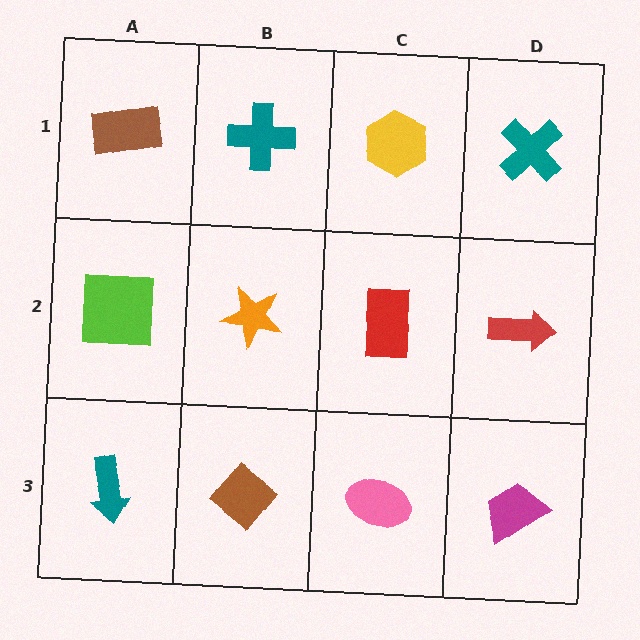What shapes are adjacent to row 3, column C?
A red rectangle (row 2, column C), a brown diamond (row 3, column B), a magenta trapezoid (row 3, column D).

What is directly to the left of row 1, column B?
A brown rectangle.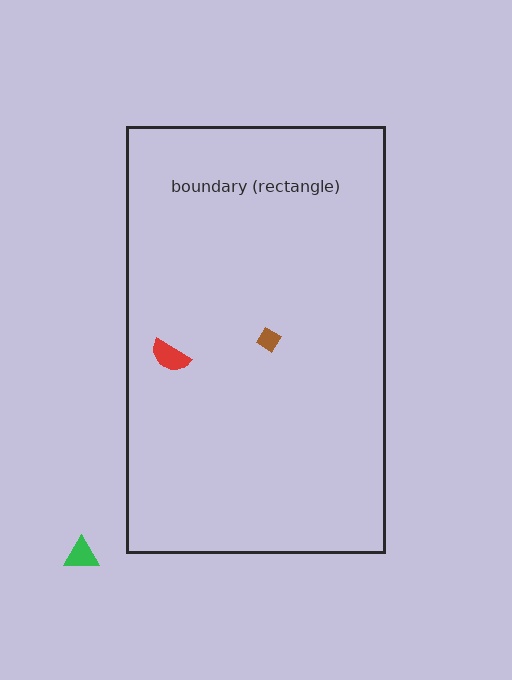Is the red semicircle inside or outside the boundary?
Inside.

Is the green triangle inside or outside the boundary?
Outside.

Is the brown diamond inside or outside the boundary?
Inside.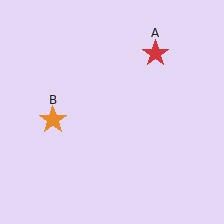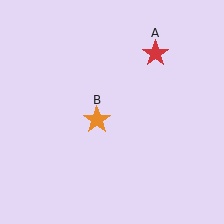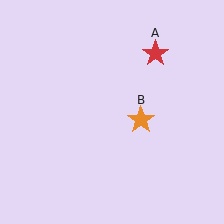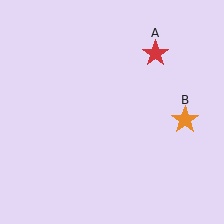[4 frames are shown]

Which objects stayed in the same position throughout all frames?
Red star (object A) remained stationary.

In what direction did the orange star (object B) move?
The orange star (object B) moved right.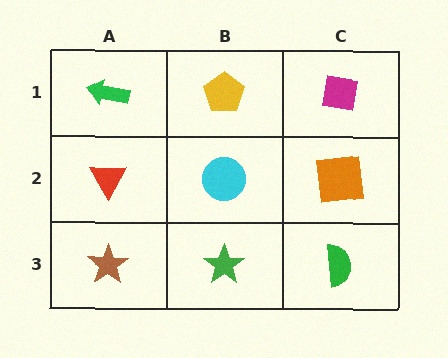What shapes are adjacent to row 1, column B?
A cyan circle (row 2, column B), a green arrow (row 1, column A), a magenta square (row 1, column C).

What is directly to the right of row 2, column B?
An orange square.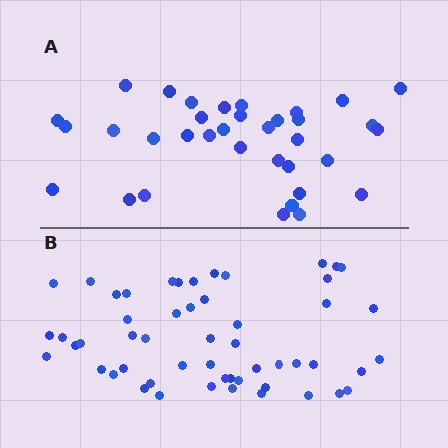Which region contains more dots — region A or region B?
Region B (the bottom region) has more dots.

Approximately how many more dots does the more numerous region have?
Region B has approximately 20 more dots than region A.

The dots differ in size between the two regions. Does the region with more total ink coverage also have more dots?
No. Region A has more total ink coverage because its dots are larger, but region B actually contains more individual dots. Total area can be misleading — the number of items is what matters here.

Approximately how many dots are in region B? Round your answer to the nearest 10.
About 50 dots. (The exact count is 53, which rounds to 50.)